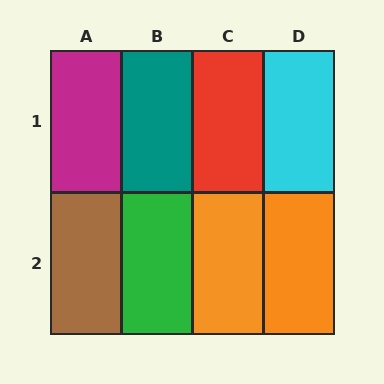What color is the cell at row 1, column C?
Red.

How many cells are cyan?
1 cell is cyan.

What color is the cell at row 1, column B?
Teal.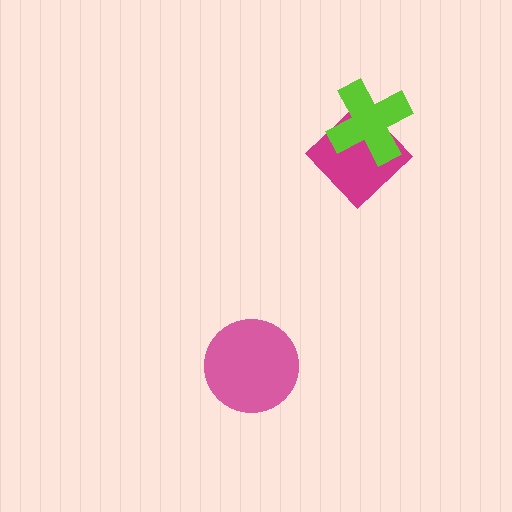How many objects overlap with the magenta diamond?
1 object overlaps with the magenta diamond.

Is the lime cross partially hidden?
No, no other shape covers it.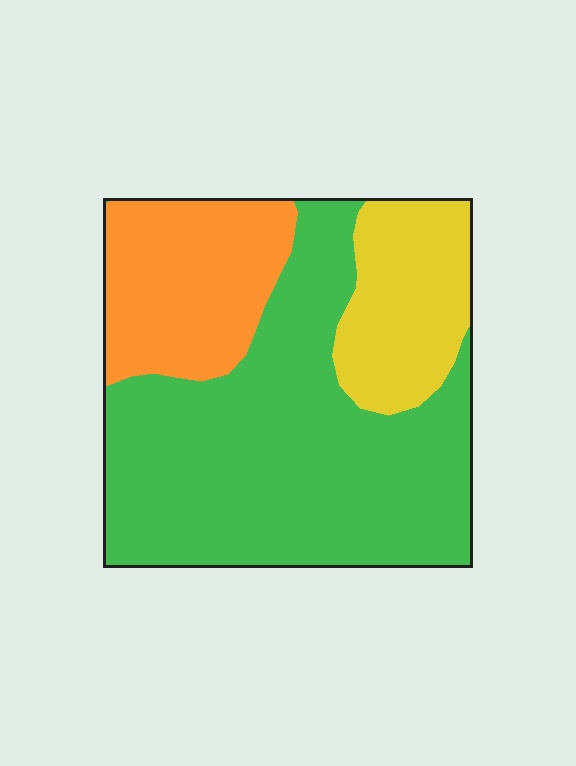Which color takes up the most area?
Green, at roughly 60%.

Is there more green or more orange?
Green.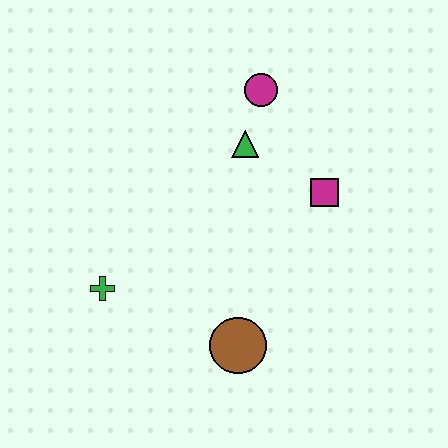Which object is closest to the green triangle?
The magenta circle is closest to the green triangle.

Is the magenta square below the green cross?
No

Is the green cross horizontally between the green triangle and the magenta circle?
No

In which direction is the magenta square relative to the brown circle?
The magenta square is above the brown circle.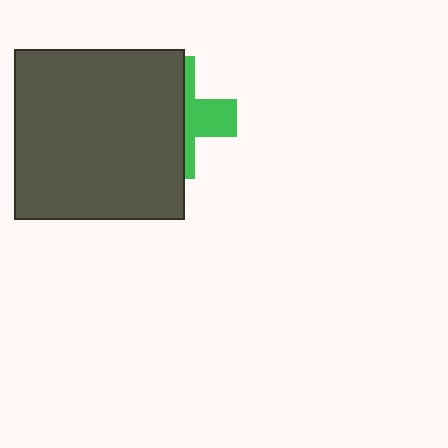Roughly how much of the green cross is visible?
A small part of it is visible (roughly 36%).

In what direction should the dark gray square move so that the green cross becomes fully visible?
The dark gray square should move left. That is the shortest direction to clear the overlap and leave the green cross fully visible.